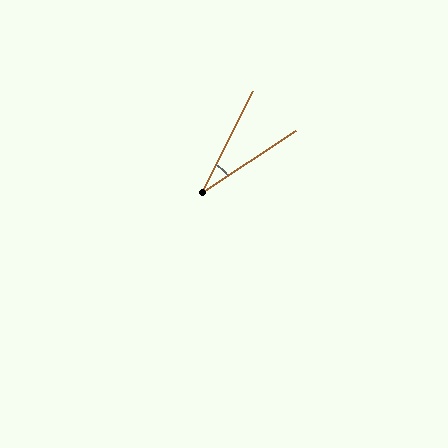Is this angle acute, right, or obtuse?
It is acute.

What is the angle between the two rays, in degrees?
Approximately 30 degrees.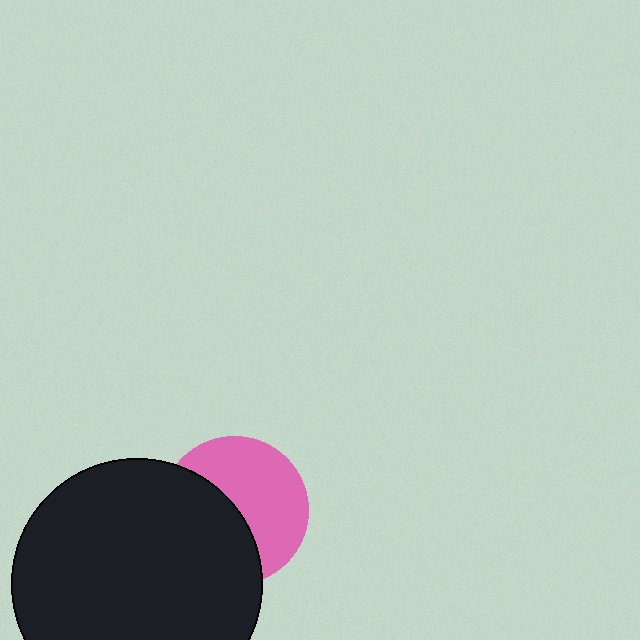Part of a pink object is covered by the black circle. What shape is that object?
It is a circle.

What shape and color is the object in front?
The object in front is a black circle.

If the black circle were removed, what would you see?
You would see the complete pink circle.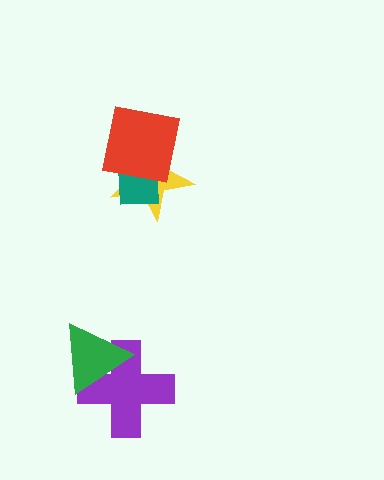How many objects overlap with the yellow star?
2 objects overlap with the yellow star.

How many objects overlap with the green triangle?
1 object overlaps with the green triangle.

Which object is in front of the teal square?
The red square is in front of the teal square.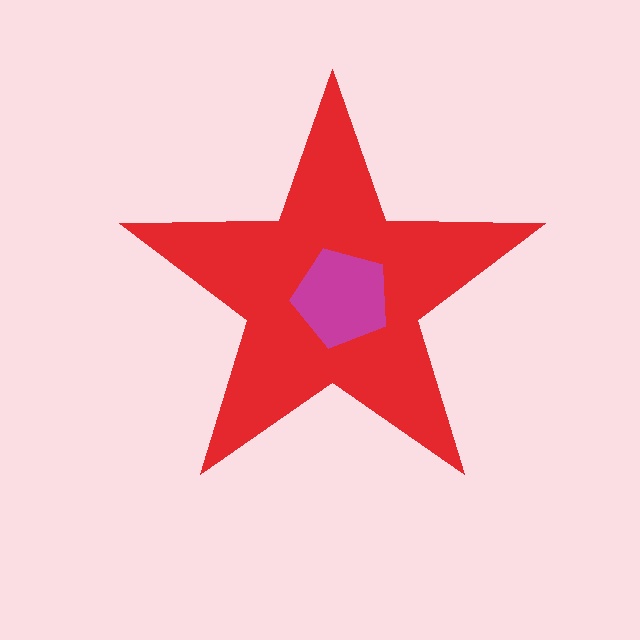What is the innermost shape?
The magenta pentagon.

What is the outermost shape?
The red star.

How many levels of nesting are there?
2.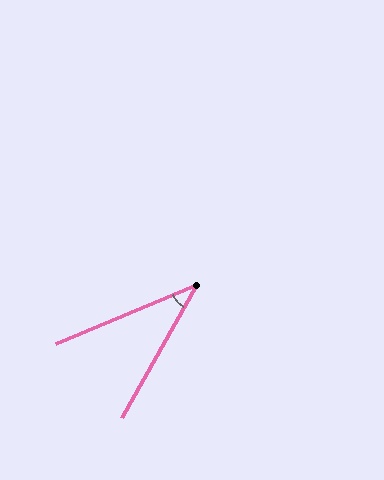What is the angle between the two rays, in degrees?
Approximately 38 degrees.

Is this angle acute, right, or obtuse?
It is acute.